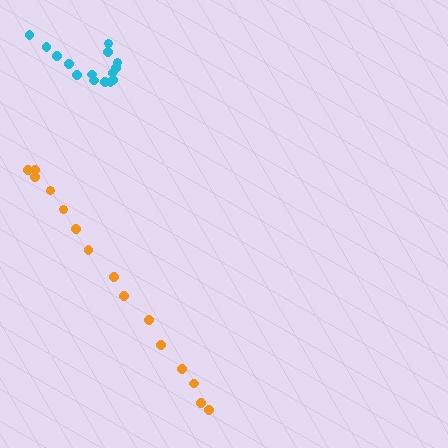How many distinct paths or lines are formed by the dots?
There are 2 distinct paths.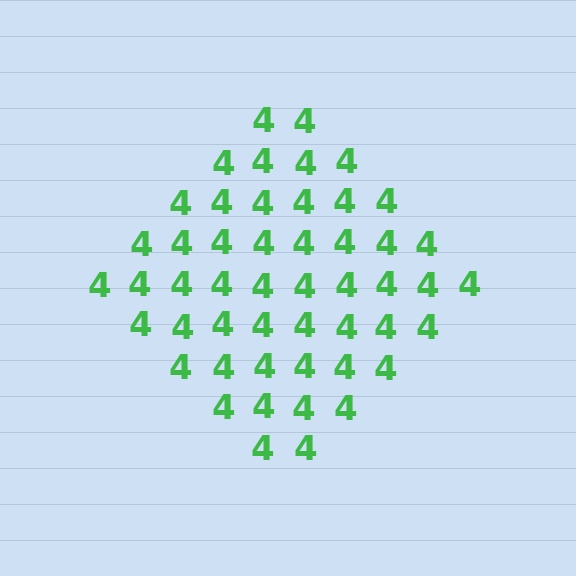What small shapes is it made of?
It is made of small digit 4's.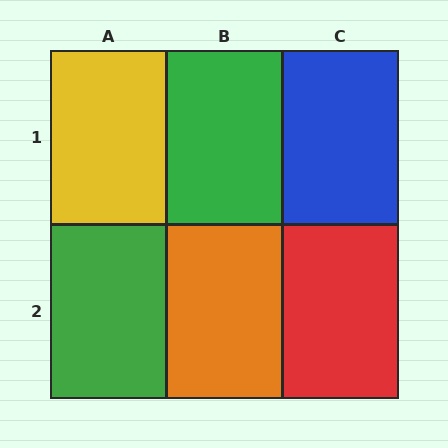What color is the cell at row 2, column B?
Orange.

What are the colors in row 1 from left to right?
Yellow, green, blue.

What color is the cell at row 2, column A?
Green.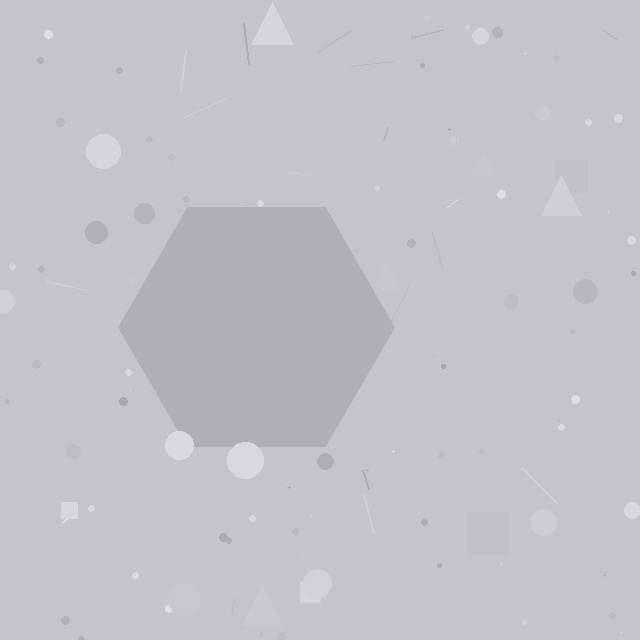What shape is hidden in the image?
A hexagon is hidden in the image.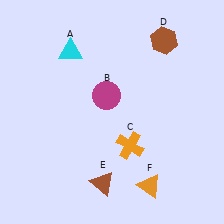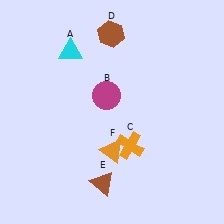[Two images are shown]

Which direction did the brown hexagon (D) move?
The brown hexagon (D) moved left.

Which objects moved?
The objects that moved are: the brown hexagon (D), the orange triangle (F).